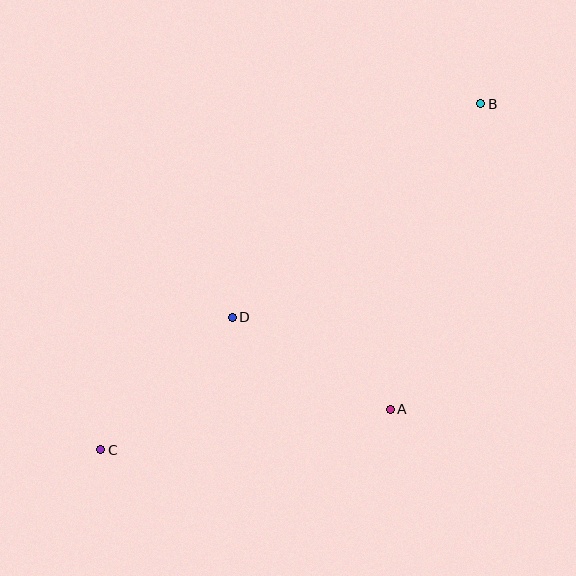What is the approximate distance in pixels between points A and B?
The distance between A and B is approximately 319 pixels.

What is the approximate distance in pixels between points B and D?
The distance between B and D is approximately 328 pixels.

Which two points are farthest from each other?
Points B and C are farthest from each other.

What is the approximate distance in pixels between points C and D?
The distance between C and D is approximately 187 pixels.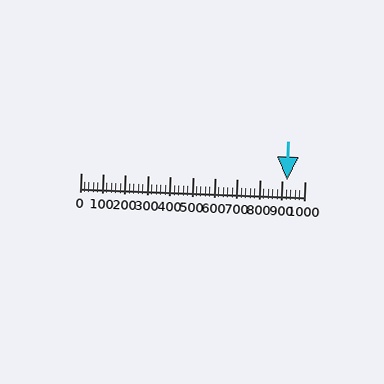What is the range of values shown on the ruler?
The ruler shows values from 0 to 1000.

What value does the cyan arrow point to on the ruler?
The cyan arrow points to approximately 920.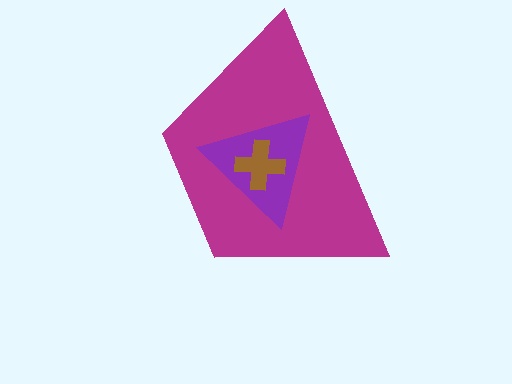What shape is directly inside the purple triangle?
The brown cross.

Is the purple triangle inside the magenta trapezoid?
Yes.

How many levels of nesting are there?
3.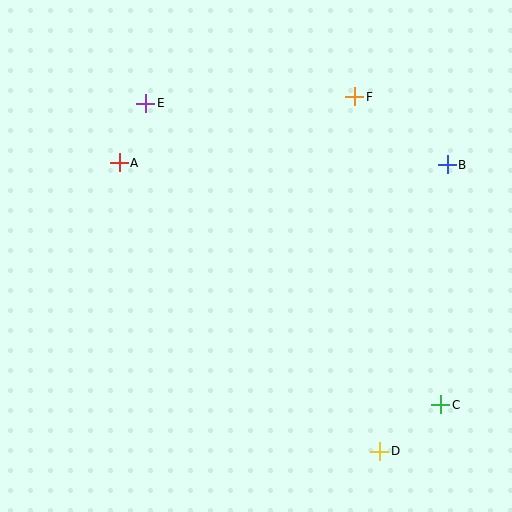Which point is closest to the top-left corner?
Point E is closest to the top-left corner.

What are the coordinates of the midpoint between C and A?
The midpoint between C and A is at (280, 284).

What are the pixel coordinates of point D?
Point D is at (380, 451).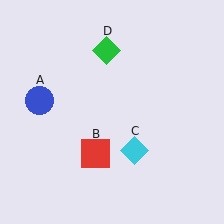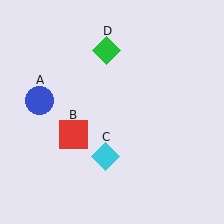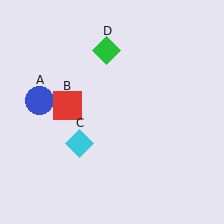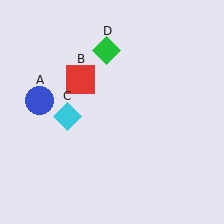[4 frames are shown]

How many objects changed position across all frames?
2 objects changed position: red square (object B), cyan diamond (object C).